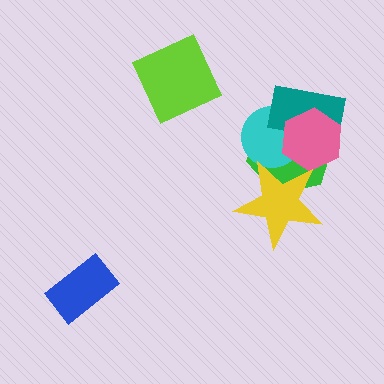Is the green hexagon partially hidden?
Yes, it is partially covered by another shape.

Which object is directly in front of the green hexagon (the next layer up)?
The cyan circle is directly in front of the green hexagon.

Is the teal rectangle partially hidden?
Yes, it is partially covered by another shape.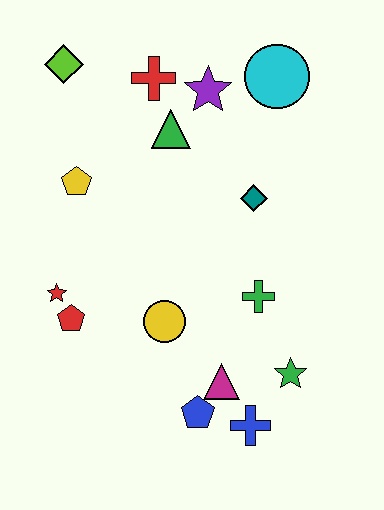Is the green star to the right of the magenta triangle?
Yes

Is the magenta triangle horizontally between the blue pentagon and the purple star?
No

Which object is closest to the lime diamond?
The red cross is closest to the lime diamond.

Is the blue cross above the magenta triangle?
No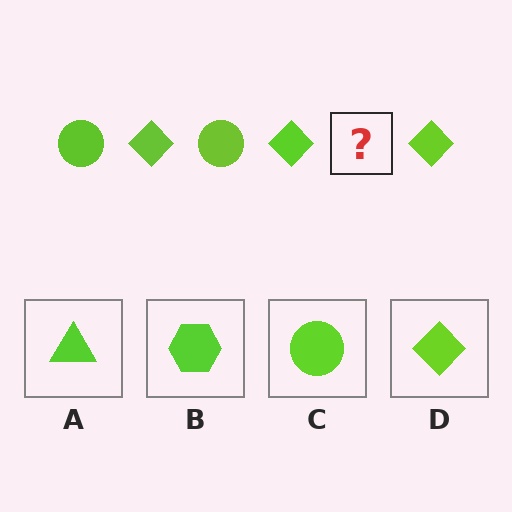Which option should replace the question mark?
Option C.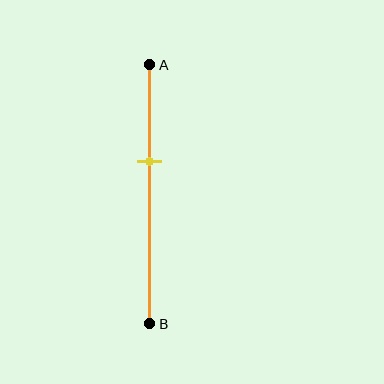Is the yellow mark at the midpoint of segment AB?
No, the mark is at about 35% from A, not at the 50% midpoint.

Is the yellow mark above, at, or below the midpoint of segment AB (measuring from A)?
The yellow mark is above the midpoint of segment AB.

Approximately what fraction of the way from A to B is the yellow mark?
The yellow mark is approximately 35% of the way from A to B.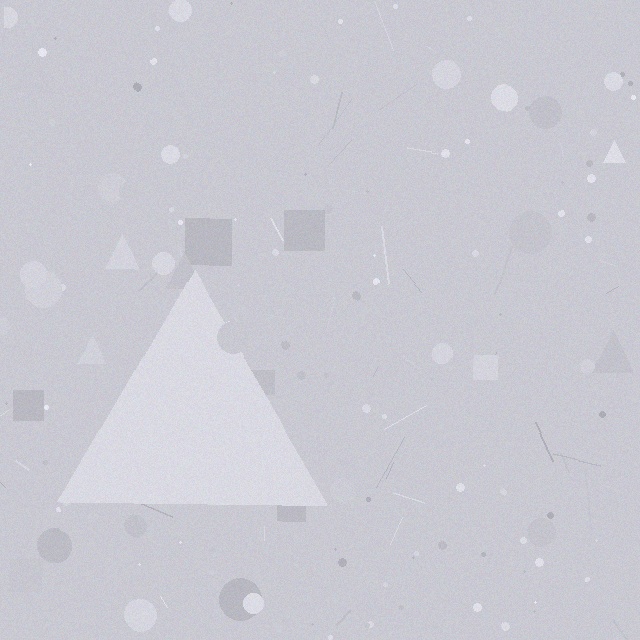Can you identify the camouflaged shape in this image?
The camouflaged shape is a triangle.